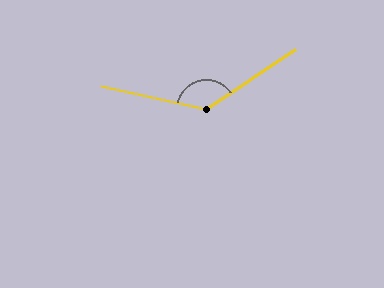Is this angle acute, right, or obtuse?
It is obtuse.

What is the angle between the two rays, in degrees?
Approximately 133 degrees.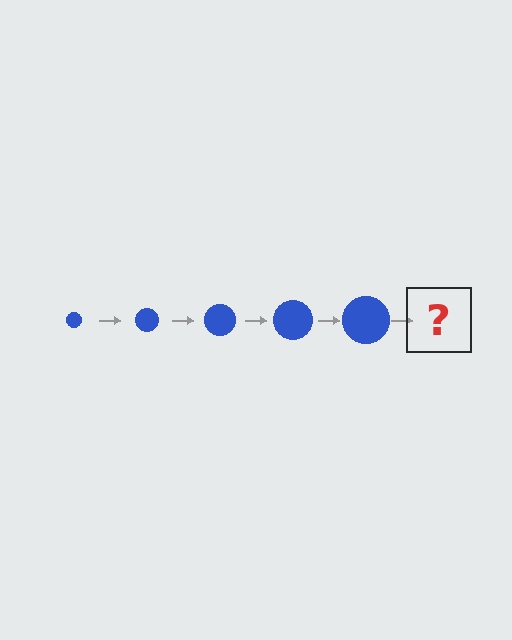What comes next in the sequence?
The next element should be a blue circle, larger than the previous one.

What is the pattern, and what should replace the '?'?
The pattern is that the circle gets progressively larger each step. The '?' should be a blue circle, larger than the previous one.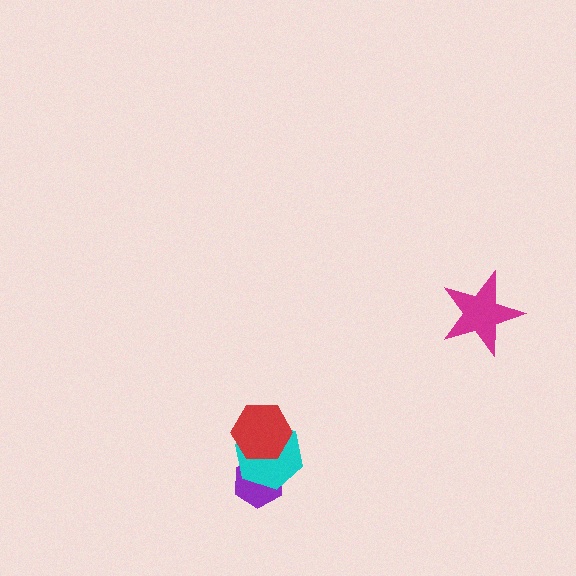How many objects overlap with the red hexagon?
2 objects overlap with the red hexagon.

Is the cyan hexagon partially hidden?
Yes, it is partially covered by another shape.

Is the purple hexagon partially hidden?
Yes, it is partially covered by another shape.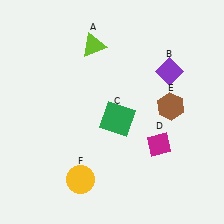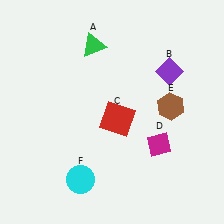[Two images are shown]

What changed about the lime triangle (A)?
In Image 1, A is lime. In Image 2, it changed to green.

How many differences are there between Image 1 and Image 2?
There are 3 differences between the two images.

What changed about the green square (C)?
In Image 1, C is green. In Image 2, it changed to red.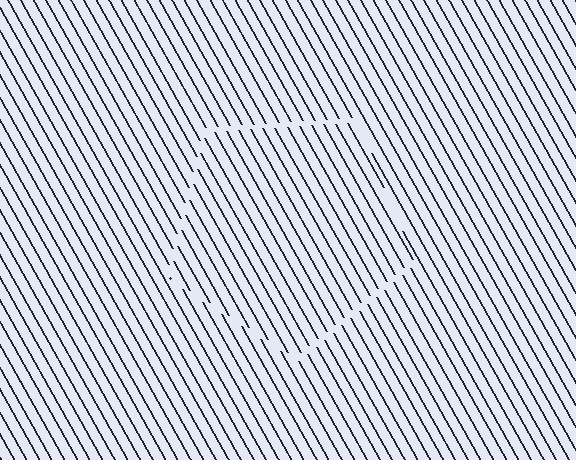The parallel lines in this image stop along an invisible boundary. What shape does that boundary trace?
An illusory pentagon. The interior of the shape contains the same grating, shifted by half a period — the contour is defined by the phase discontinuity where line-ends from the inner and outer gratings abut.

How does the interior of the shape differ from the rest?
The interior of the shape contains the same grating, shifted by half a period — the contour is defined by the phase discontinuity where line-ends from the inner and outer gratings abut.